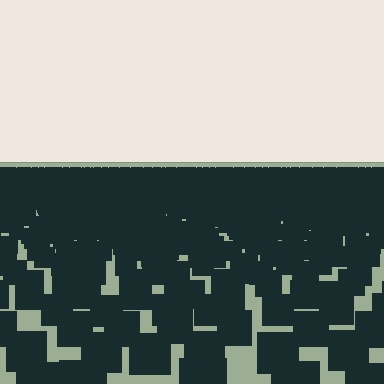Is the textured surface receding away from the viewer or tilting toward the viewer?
The surface is receding away from the viewer. Texture elements get smaller and denser toward the top.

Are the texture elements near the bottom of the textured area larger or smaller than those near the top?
Larger. Near the bottom, elements are closer to the viewer and appear at a bigger on-screen size.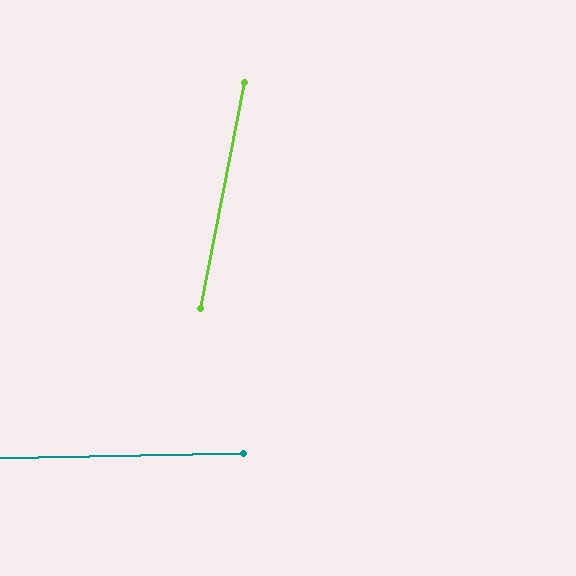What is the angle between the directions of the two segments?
Approximately 78 degrees.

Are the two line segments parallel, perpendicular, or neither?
Neither parallel nor perpendicular — they differ by about 78°.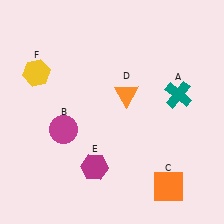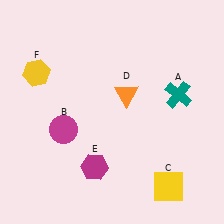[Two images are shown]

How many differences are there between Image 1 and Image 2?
There is 1 difference between the two images.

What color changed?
The square (C) changed from orange in Image 1 to yellow in Image 2.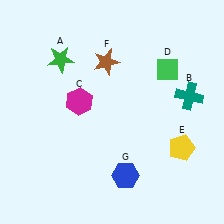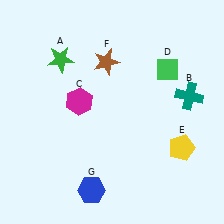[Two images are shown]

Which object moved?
The blue hexagon (G) moved left.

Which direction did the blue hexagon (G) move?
The blue hexagon (G) moved left.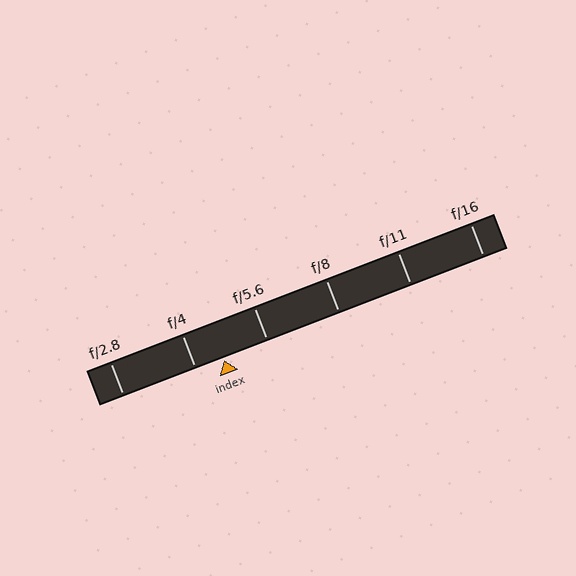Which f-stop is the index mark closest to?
The index mark is closest to f/4.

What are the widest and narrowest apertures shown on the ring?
The widest aperture shown is f/2.8 and the narrowest is f/16.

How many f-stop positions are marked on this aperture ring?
There are 6 f-stop positions marked.